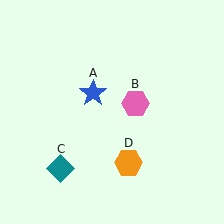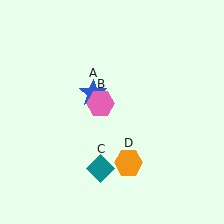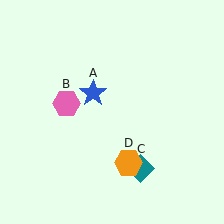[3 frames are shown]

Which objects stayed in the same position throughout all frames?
Blue star (object A) and orange hexagon (object D) remained stationary.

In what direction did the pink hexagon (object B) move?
The pink hexagon (object B) moved left.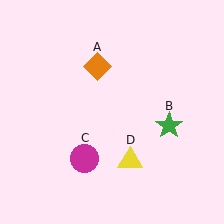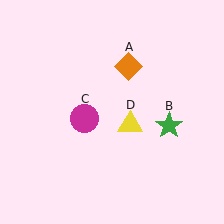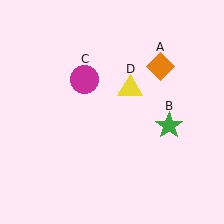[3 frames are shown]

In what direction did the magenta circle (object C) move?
The magenta circle (object C) moved up.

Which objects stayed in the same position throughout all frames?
Green star (object B) remained stationary.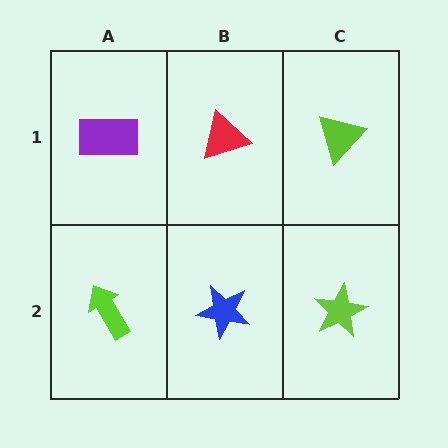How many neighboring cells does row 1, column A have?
2.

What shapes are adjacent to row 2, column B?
A red triangle (row 1, column B), a lime arrow (row 2, column A), a lime star (row 2, column C).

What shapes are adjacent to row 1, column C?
A lime star (row 2, column C), a red triangle (row 1, column B).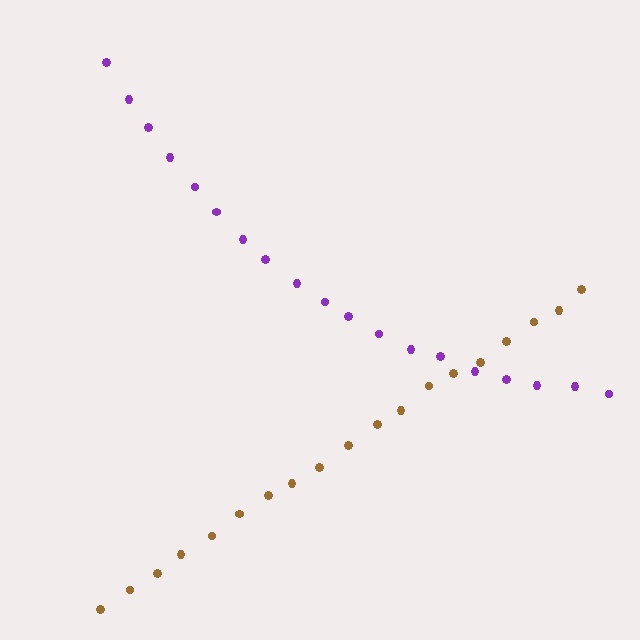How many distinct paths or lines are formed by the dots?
There are 2 distinct paths.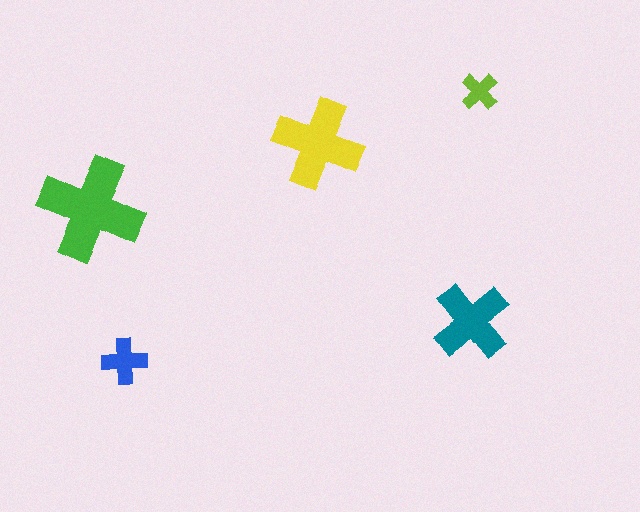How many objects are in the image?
There are 5 objects in the image.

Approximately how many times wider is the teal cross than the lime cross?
About 2 times wider.